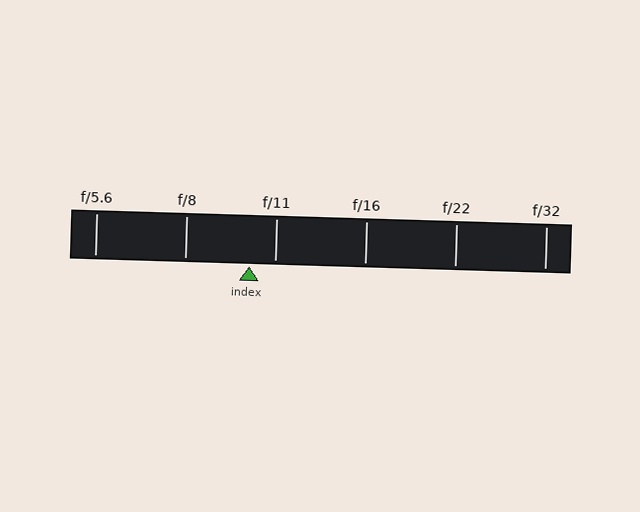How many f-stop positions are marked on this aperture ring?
There are 6 f-stop positions marked.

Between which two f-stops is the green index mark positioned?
The index mark is between f/8 and f/11.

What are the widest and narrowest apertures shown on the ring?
The widest aperture shown is f/5.6 and the narrowest is f/32.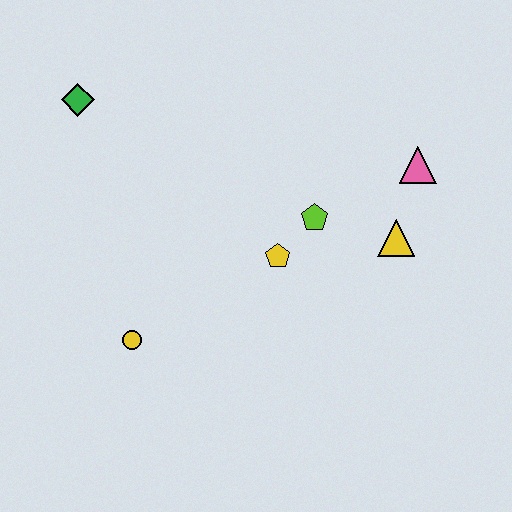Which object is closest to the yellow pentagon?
The lime pentagon is closest to the yellow pentagon.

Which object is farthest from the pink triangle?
The green diamond is farthest from the pink triangle.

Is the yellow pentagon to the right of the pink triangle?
No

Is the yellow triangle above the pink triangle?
No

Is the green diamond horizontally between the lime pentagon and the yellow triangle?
No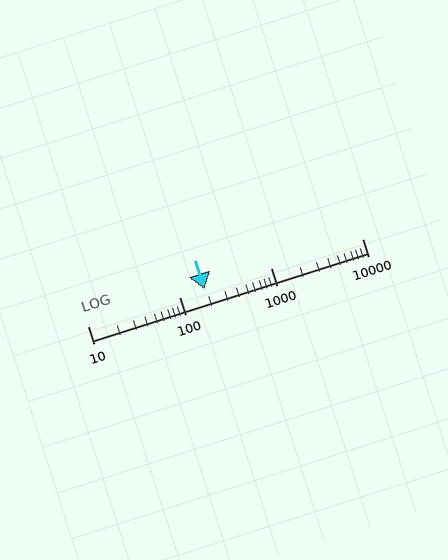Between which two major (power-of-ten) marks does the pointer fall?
The pointer is between 100 and 1000.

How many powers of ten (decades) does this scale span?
The scale spans 3 decades, from 10 to 10000.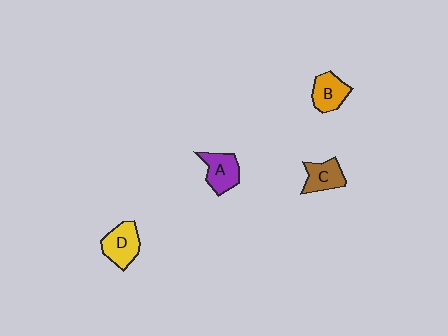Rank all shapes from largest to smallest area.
From largest to smallest: D (yellow), A (purple), B (orange), C (brown).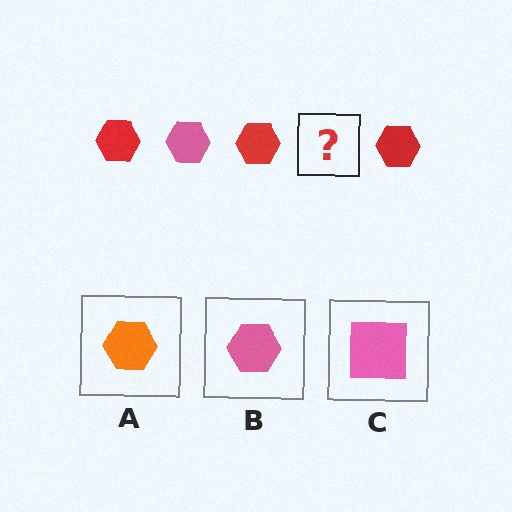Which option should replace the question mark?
Option B.